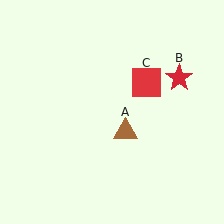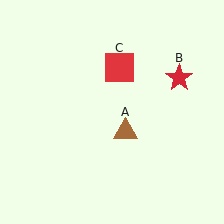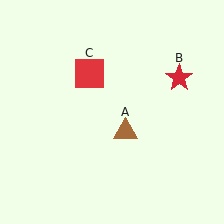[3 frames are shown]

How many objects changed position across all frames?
1 object changed position: red square (object C).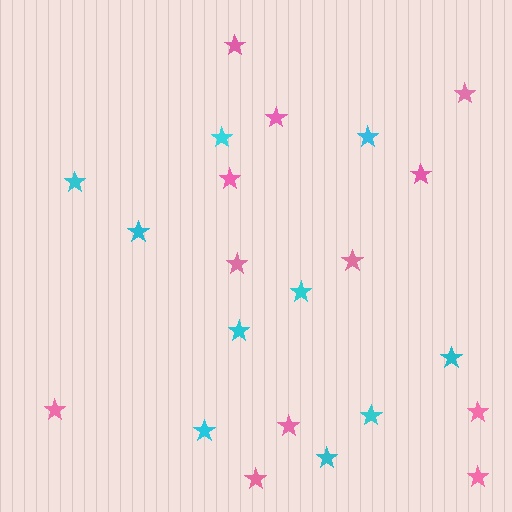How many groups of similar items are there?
There are 2 groups: one group of cyan stars (10) and one group of pink stars (12).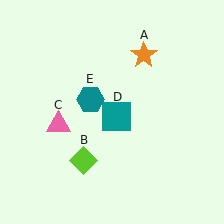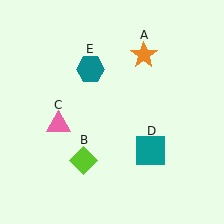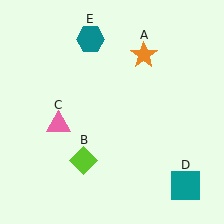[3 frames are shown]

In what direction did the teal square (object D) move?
The teal square (object D) moved down and to the right.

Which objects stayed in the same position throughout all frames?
Orange star (object A) and lime diamond (object B) and pink triangle (object C) remained stationary.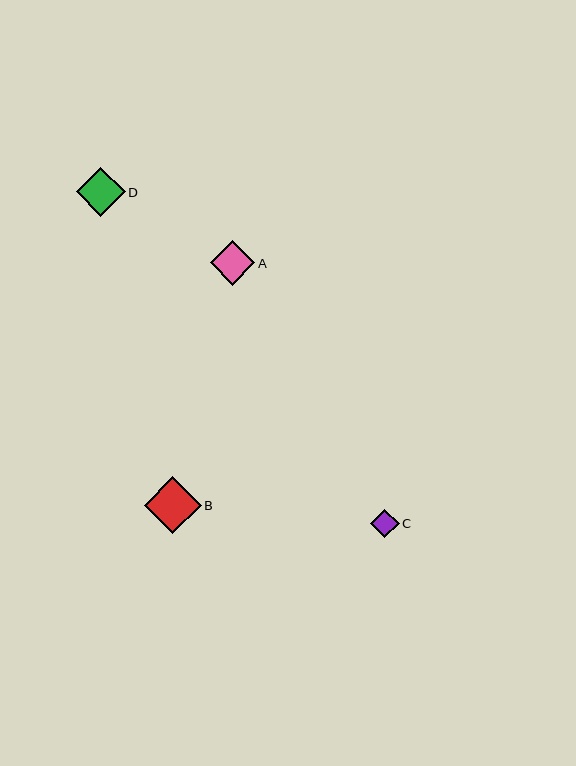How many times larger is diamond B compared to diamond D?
Diamond B is approximately 1.2 times the size of diamond D.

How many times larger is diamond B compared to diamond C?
Diamond B is approximately 2.0 times the size of diamond C.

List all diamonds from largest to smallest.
From largest to smallest: B, D, A, C.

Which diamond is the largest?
Diamond B is the largest with a size of approximately 57 pixels.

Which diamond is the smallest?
Diamond C is the smallest with a size of approximately 28 pixels.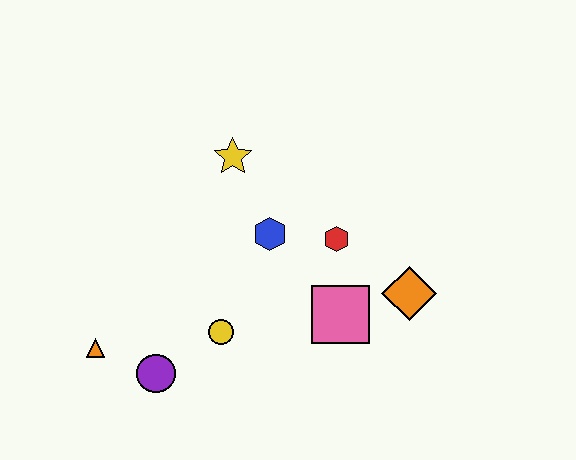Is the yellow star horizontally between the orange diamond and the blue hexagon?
No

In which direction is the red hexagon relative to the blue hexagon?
The red hexagon is to the right of the blue hexagon.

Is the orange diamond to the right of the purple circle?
Yes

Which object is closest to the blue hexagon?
The red hexagon is closest to the blue hexagon.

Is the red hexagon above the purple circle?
Yes